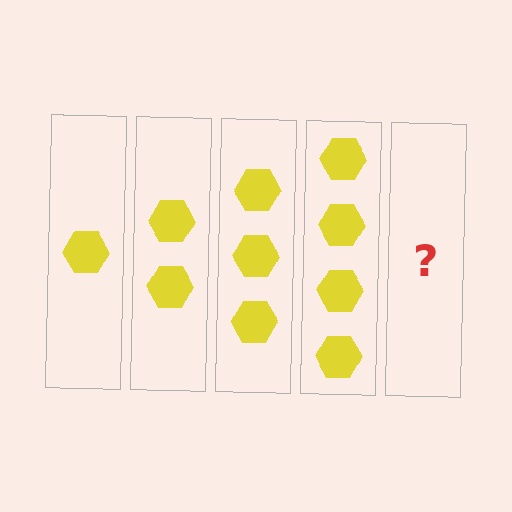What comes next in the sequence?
The next element should be 5 hexagons.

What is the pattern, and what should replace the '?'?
The pattern is that each step adds one more hexagon. The '?' should be 5 hexagons.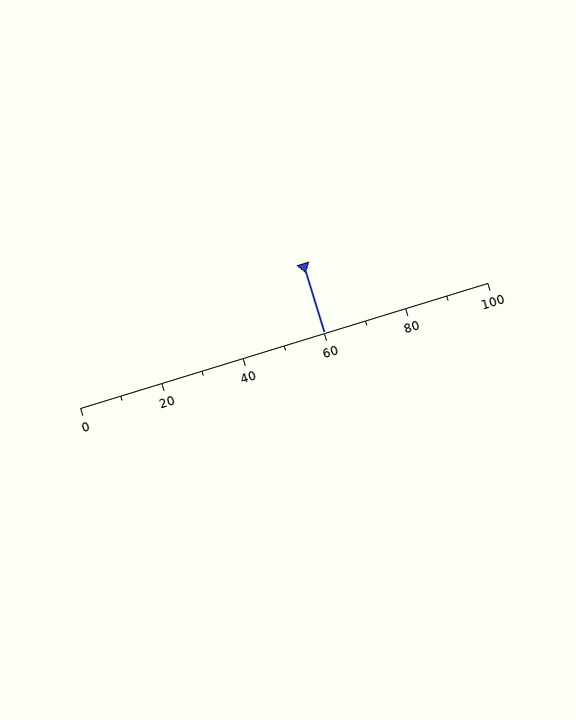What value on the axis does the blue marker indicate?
The marker indicates approximately 60.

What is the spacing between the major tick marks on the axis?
The major ticks are spaced 20 apart.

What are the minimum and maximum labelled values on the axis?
The axis runs from 0 to 100.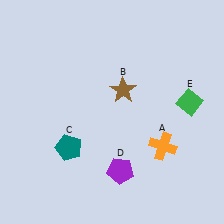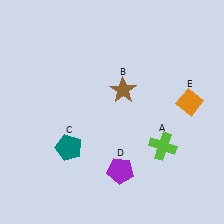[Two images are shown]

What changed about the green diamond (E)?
In Image 1, E is green. In Image 2, it changed to orange.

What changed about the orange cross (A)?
In Image 1, A is orange. In Image 2, it changed to lime.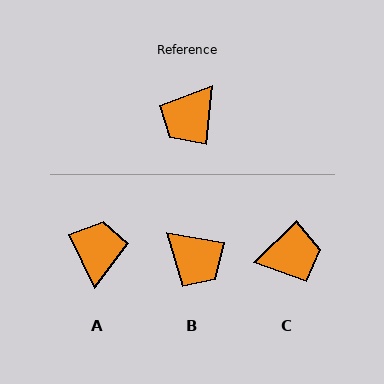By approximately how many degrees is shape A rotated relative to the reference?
Approximately 149 degrees clockwise.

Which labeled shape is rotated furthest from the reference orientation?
A, about 149 degrees away.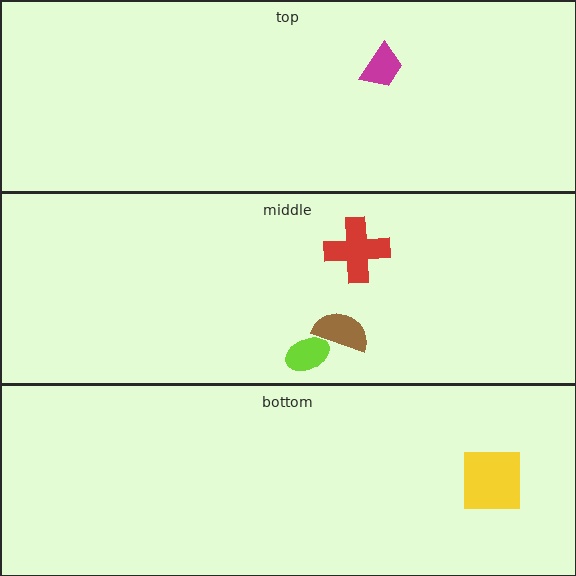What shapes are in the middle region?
The brown semicircle, the lime ellipse, the red cross.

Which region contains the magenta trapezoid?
The top region.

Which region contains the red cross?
The middle region.